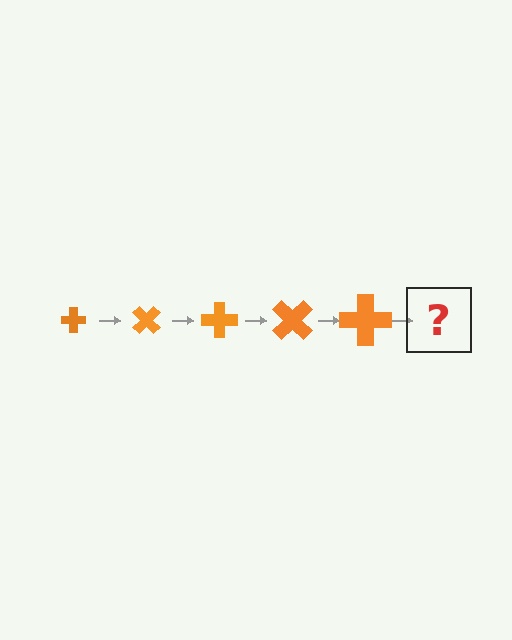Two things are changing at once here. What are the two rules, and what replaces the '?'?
The two rules are that the cross grows larger each step and it rotates 45 degrees each step. The '?' should be a cross, larger than the previous one and rotated 225 degrees from the start.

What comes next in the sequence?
The next element should be a cross, larger than the previous one and rotated 225 degrees from the start.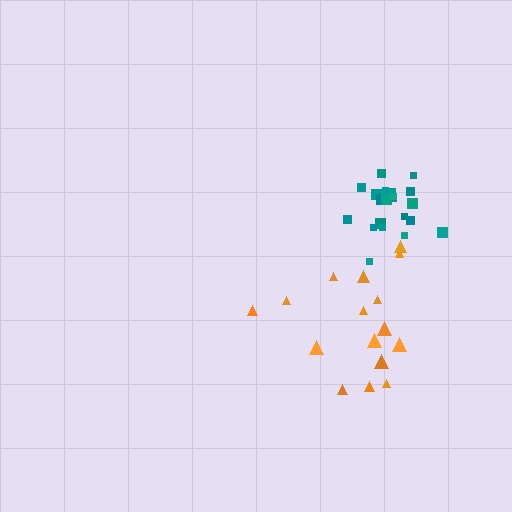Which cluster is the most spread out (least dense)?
Orange.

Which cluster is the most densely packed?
Teal.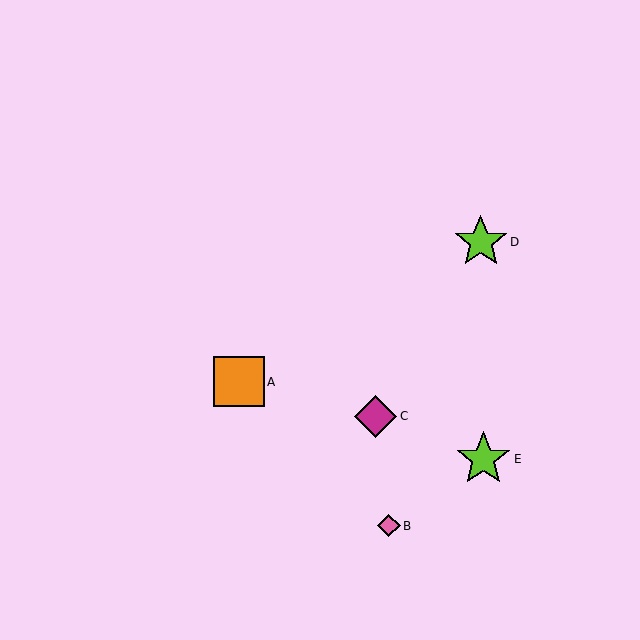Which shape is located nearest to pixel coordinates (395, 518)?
The pink diamond (labeled B) at (389, 526) is nearest to that location.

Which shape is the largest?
The lime star (labeled E) is the largest.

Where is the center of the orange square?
The center of the orange square is at (239, 382).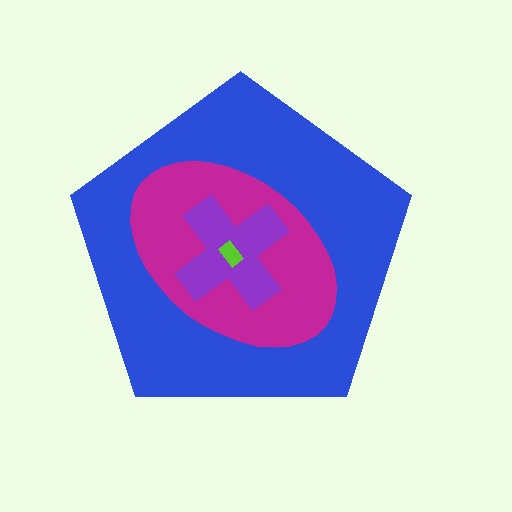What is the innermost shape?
The lime rectangle.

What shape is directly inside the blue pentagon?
The magenta ellipse.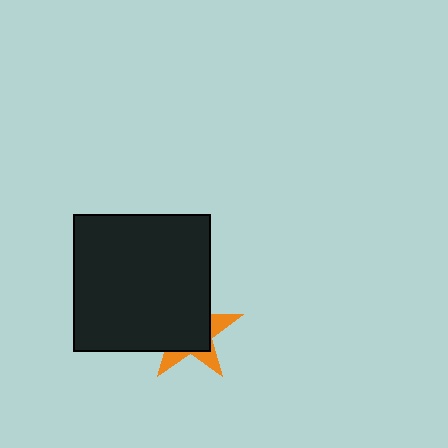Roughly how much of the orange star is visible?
A small part of it is visible (roughly 32%).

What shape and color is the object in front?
The object in front is a black square.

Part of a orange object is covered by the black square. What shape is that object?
It is a star.